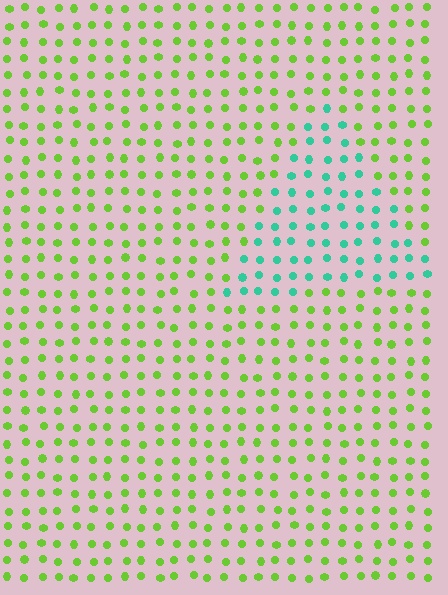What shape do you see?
I see a triangle.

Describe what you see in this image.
The image is filled with small lime elements in a uniform arrangement. A triangle-shaped region is visible where the elements are tinted to a slightly different hue, forming a subtle color boundary.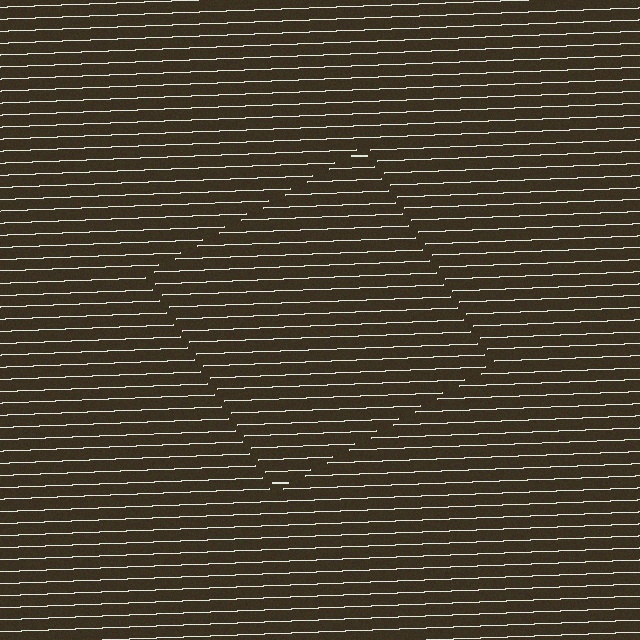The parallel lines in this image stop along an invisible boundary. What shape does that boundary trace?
An illusory square. The interior of the shape contains the same grating, shifted by half a period — the contour is defined by the phase discontinuity where line-ends from the inner and outer gratings abut.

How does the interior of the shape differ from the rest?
The interior of the shape contains the same grating, shifted by half a period — the contour is defined by the phase discontinuity where line-ends from the inner and outer gratings abut.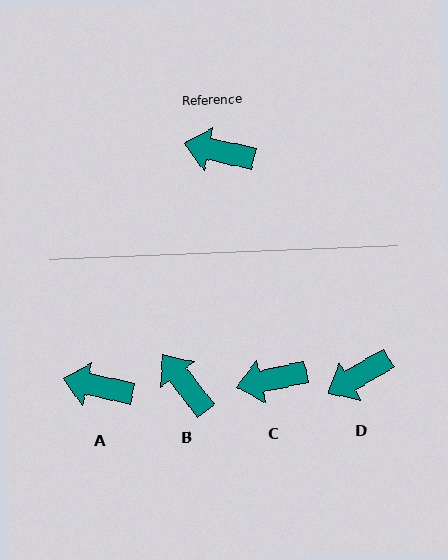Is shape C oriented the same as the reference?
No, it is off by about 24 degrees.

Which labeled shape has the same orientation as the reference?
A.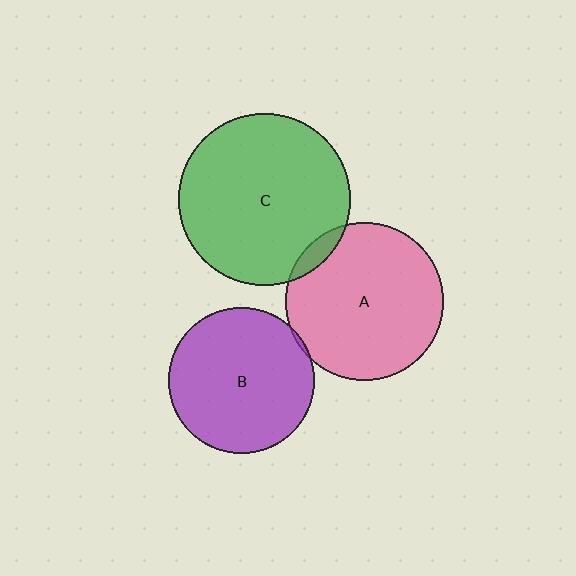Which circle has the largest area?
Circle C (green).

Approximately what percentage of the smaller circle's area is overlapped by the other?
Approximately 5%.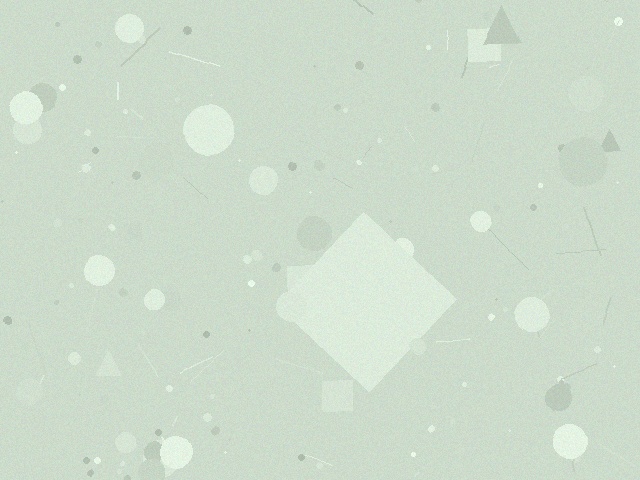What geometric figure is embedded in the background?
A diamond is embedded in the background.